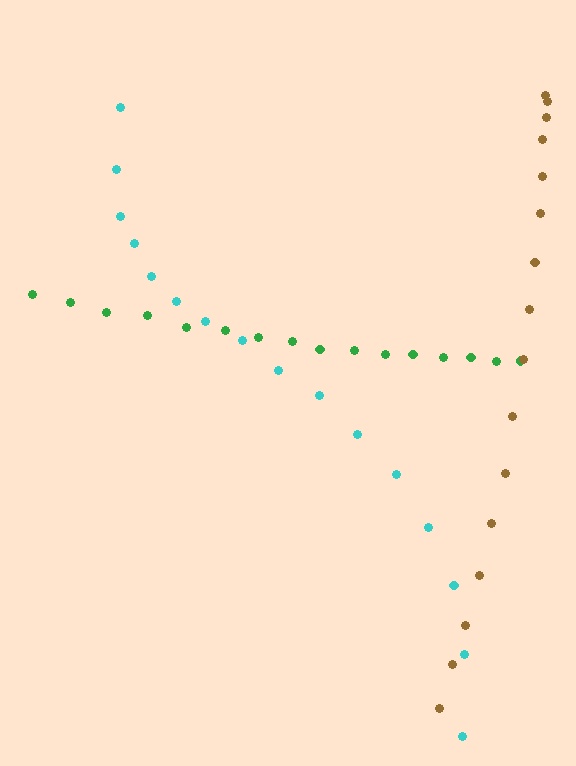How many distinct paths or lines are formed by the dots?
There are 3 distinct paths.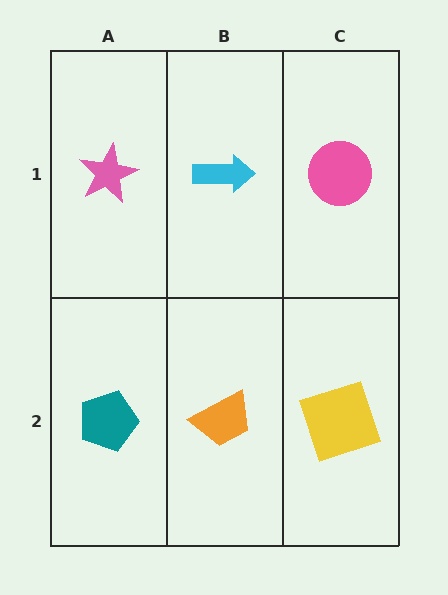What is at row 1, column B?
A cyan arrow.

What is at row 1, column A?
A pink star.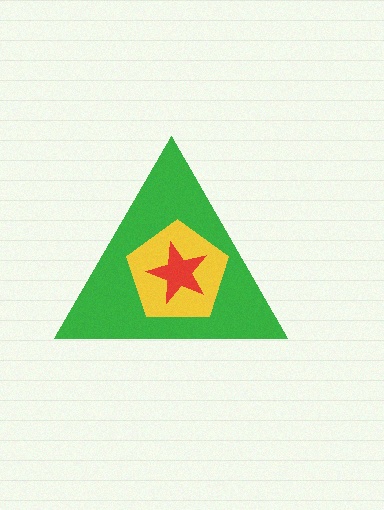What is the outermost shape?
The green triangle.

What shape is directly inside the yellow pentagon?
The red star.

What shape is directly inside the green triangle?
The yellow pentagon.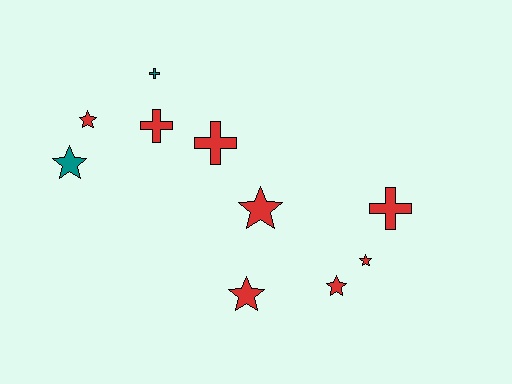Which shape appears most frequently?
Star, with 6 objects.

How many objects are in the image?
There are 10 objects.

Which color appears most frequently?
Red, with 8 objects.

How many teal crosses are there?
There is 1 teal cross.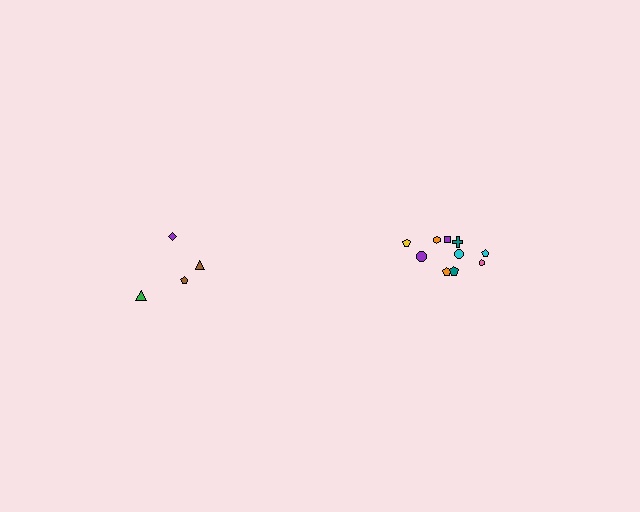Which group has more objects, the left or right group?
The right group.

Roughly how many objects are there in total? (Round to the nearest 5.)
Roughly 15 objects in total.